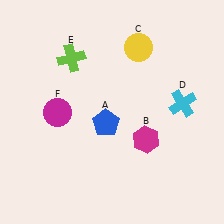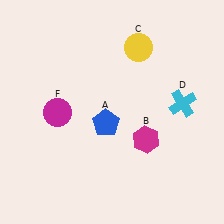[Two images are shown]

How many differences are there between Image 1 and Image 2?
There is 1 difference between the two images.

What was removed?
The lime cross (E) was removed in Image 2.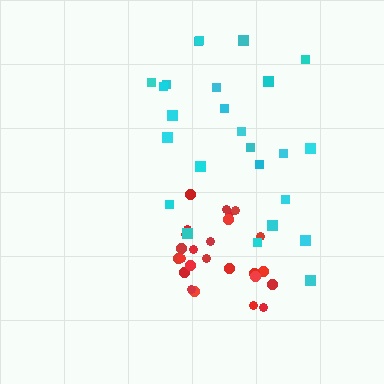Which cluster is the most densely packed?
Red.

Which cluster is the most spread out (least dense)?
Cyan.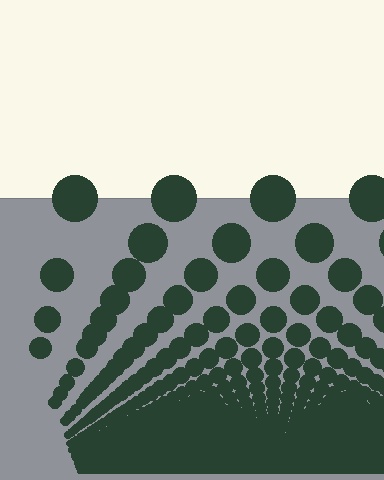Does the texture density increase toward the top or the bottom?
Density increases toward the bottom.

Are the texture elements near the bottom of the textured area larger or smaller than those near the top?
Smaller. The gradient is inverted — elements near the bottom are smaller and denser.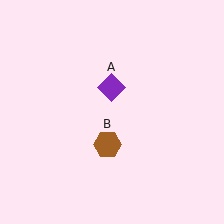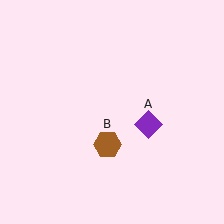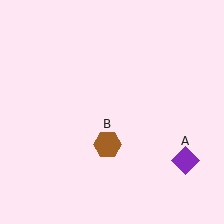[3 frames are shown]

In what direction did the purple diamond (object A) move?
The purple diamond (object A) moved down and to the right.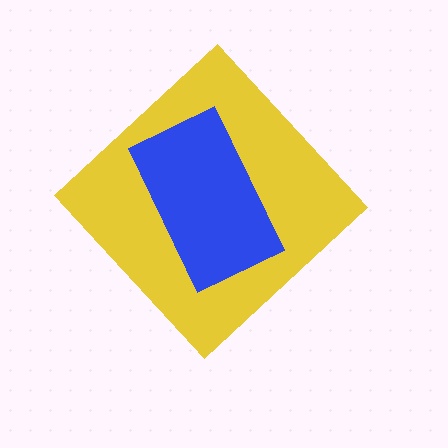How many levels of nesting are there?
2.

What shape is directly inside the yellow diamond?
The blue rectangle.